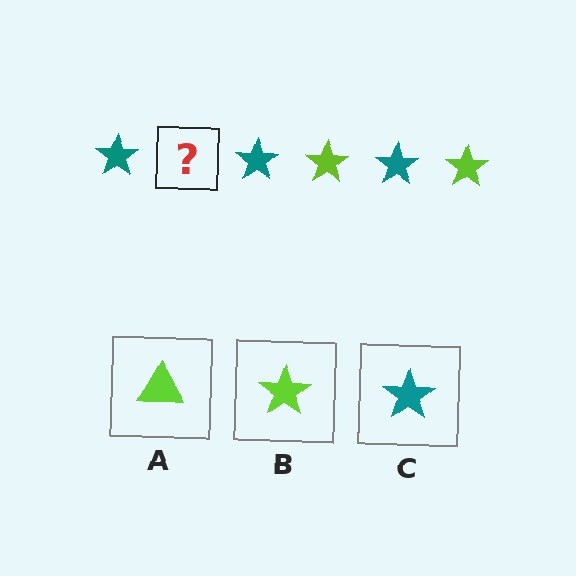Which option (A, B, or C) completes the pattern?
B.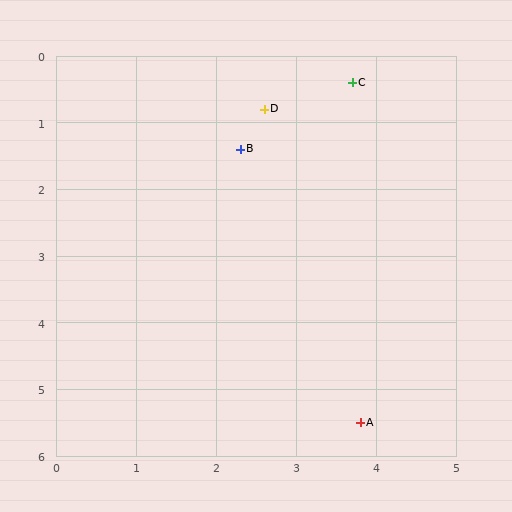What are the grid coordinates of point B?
Point B is at approximately (2.3, 1.4).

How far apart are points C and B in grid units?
Points C and B are about 1.7 grid units apart.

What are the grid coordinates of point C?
Point C is at approximately (3.7, 0.4).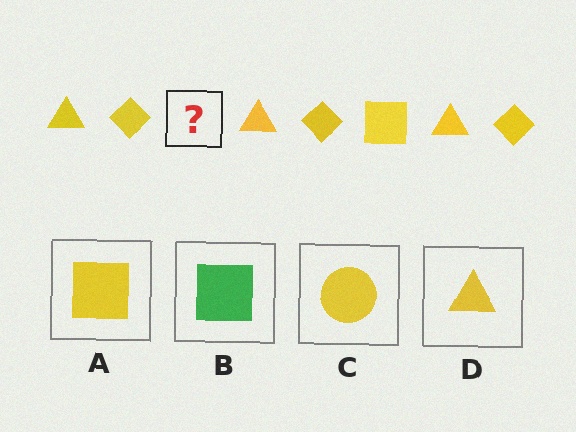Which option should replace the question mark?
Option A.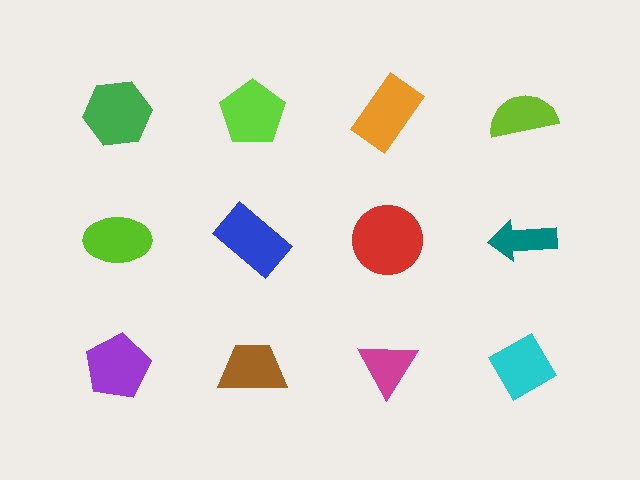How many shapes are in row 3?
4 shapes.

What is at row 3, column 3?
A magenta triangle.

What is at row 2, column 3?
A red circle.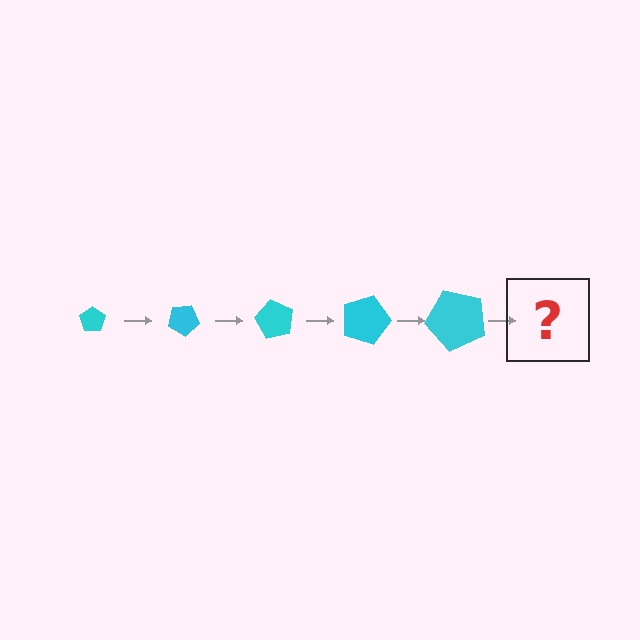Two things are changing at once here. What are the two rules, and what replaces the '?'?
The two rules are that the pentagon grows larger each step and it rotates 30 degrees each step. The '?' should be a pentagon, larger than the previous one and rotated 150 degrees from the start.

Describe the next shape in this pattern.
It should be a pentagon, larger than the previous one and rotated 150 degrees from the start.